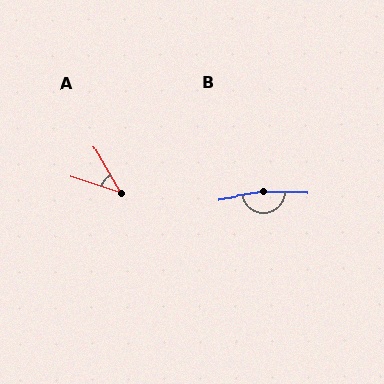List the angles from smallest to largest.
A (43°), B (169°).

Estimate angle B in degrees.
Approximately 169 degrees.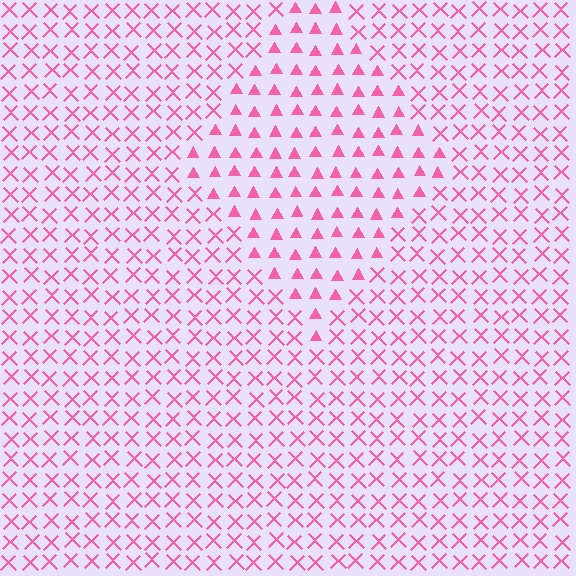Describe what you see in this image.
The image is filled with small pink elements arranged in a uniform grid. A diamond-shaped region contains triangles, while the surrounding area contains X marks. The boundary is defined purely by the change in element shape.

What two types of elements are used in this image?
The image uses triangles inside the diamond region and X marks outside it.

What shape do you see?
I see a diamond.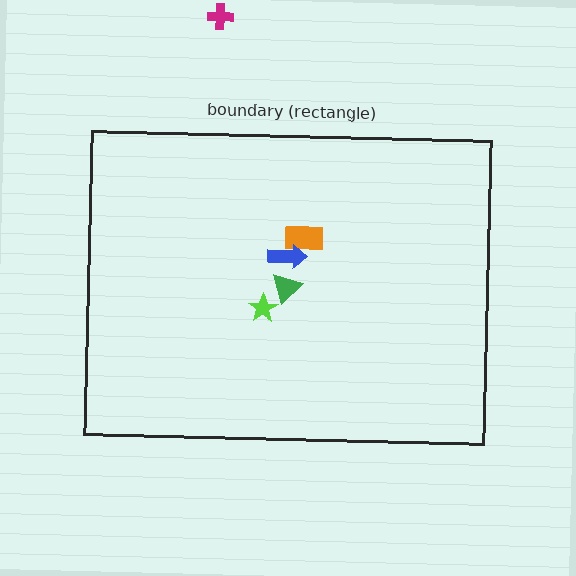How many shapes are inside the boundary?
4 inside, 1 outside.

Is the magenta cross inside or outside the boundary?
Outside.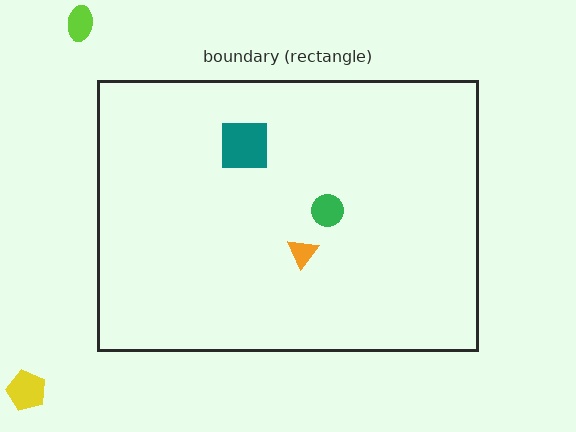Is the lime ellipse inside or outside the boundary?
Outside.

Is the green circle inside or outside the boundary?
Inside.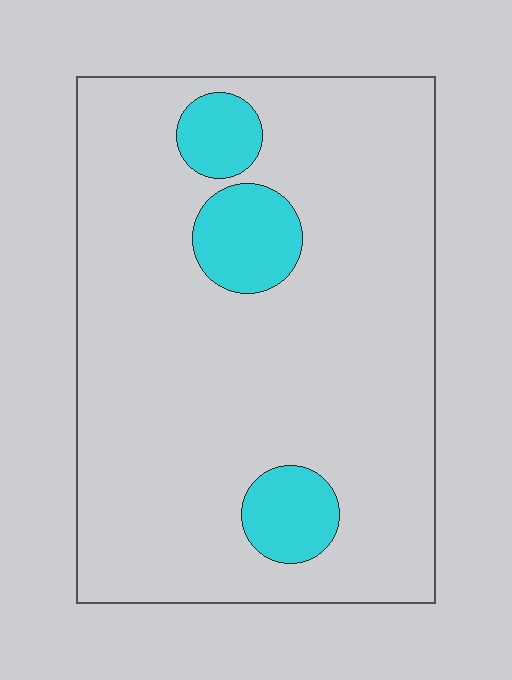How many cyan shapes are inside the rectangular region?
3.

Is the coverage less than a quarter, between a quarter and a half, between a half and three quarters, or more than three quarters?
Less than a quarter.